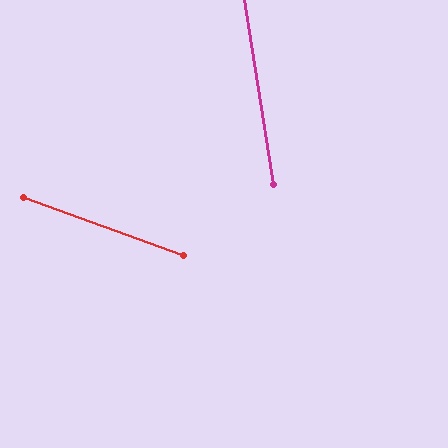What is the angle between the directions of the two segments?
Approximately 61 degrees.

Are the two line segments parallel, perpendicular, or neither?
Neither parallel nor perpendicular — they differ by about 61°.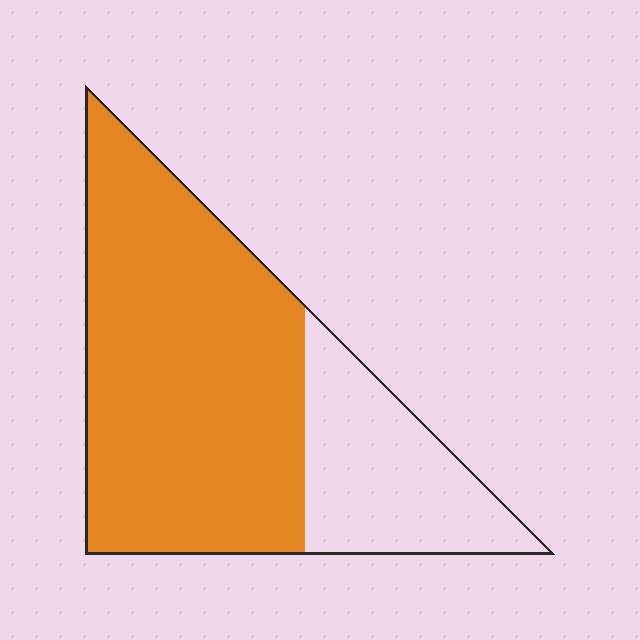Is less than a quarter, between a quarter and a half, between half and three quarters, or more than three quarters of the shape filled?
Between half and three quarters.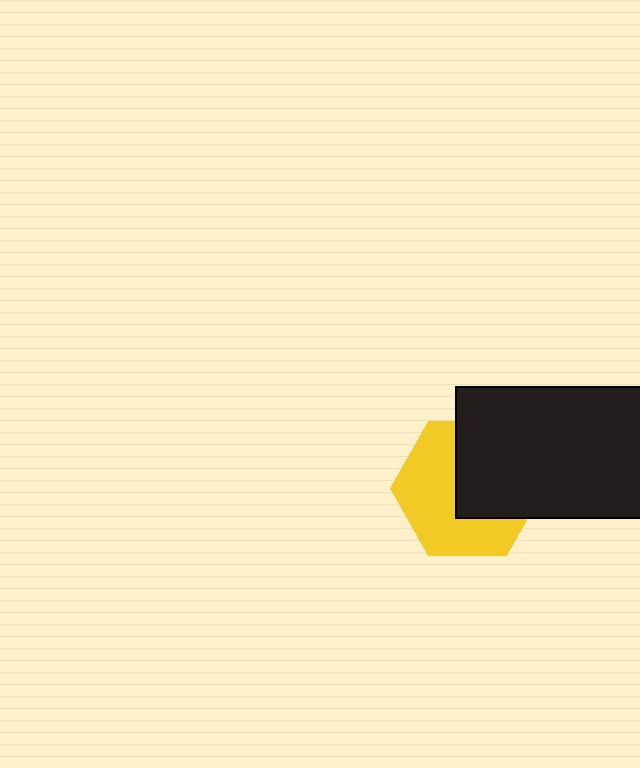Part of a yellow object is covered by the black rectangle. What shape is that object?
It is a hexagon.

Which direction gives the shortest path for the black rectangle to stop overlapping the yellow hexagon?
Moving toward the upper-right gives the shortest separation.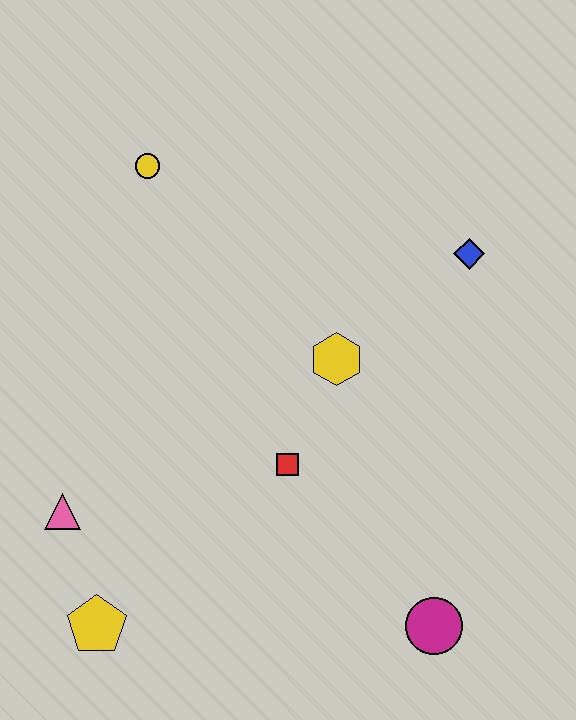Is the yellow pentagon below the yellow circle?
Yes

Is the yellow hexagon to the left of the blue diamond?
Yes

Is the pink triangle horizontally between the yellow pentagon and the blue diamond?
No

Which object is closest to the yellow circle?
The yellow hexagon is closest to the yellow circle.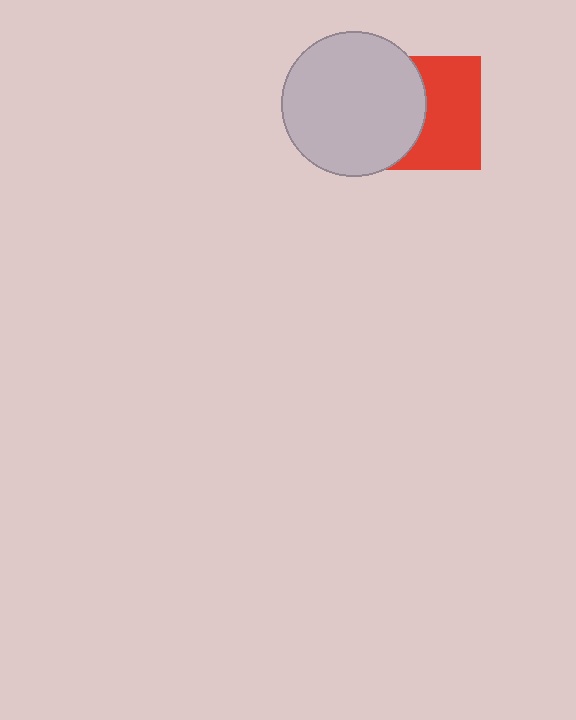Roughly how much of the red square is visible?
About half of it is visible (roughly 56%).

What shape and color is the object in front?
The object in front is a light gray circle.